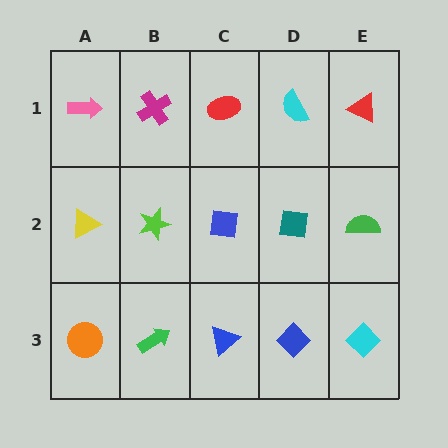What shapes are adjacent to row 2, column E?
A red triangle (row 1, column E), a cyan diamond (row 3, column E), a teal square (row 2, column D).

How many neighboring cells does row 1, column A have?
2.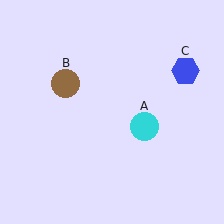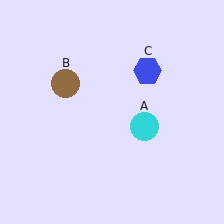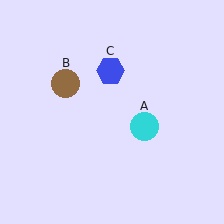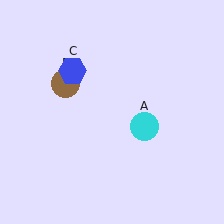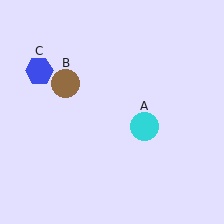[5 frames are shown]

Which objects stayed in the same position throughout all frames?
Cyan circle (object A) and brown circle (object B) remained stationary.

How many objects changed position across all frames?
1 object changed position: blue hexagon (object C).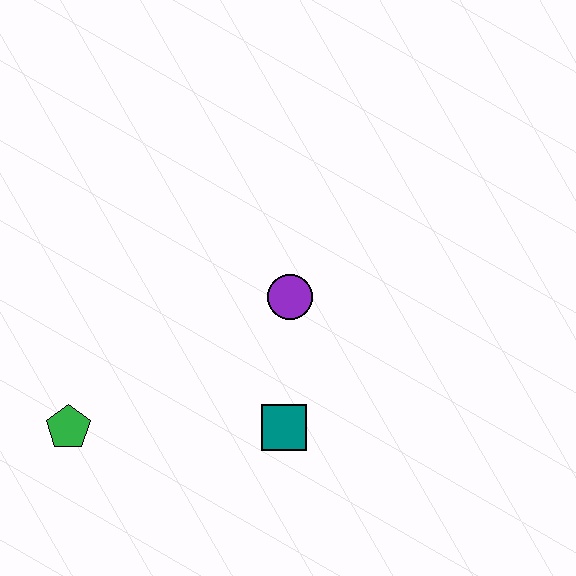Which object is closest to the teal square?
The purple circle is closest to the teal square.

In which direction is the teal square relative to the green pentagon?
The teal square is to the right of the green pentagon.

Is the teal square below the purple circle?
Yes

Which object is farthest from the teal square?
The green pentagon is farthest from the teal square.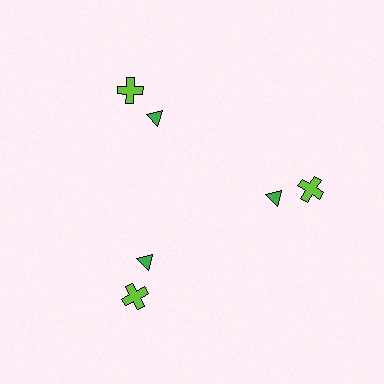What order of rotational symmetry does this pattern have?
This pattern has 3-fold rotational symmetry.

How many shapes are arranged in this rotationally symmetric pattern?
There are 6 shapes, arranged in 3 groups of 2.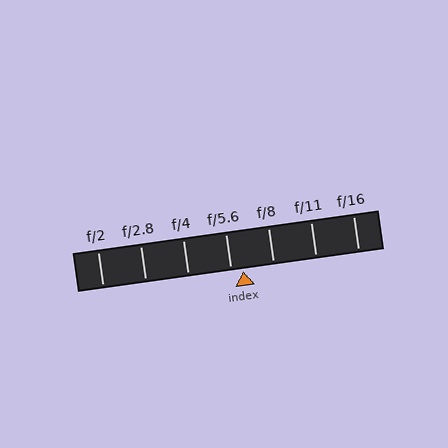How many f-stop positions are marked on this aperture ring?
There are 7 f-stop positions marked.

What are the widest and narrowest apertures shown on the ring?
The widest aperture shown is f/2 and the narrowest is f/16.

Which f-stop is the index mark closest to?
The index mark is closest to f/5.6.